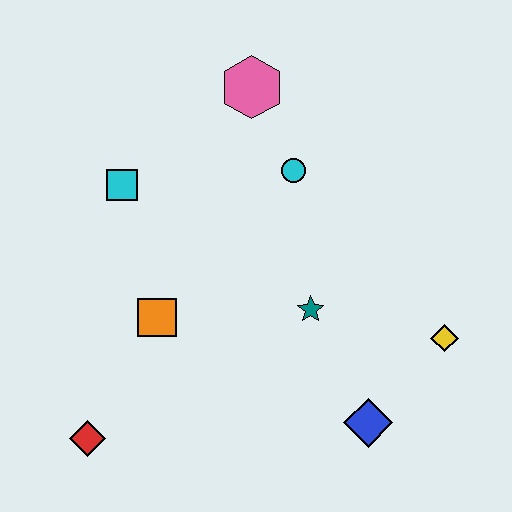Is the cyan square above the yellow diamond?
Yes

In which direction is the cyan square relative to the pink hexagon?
The cyan square is to the left of the pink hexagon.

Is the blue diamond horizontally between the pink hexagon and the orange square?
No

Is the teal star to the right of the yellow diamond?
No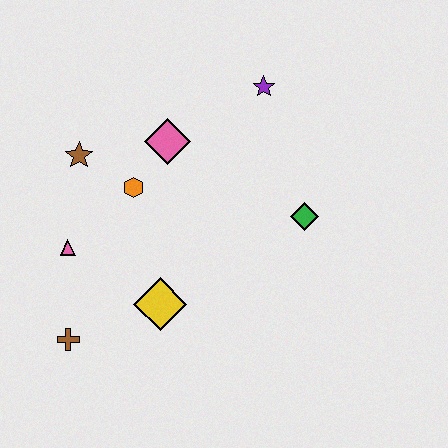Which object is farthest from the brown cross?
The purple star is farthest from the brown cross.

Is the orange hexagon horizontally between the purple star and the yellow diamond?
No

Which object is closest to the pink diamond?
The orange hexagon is closest to the pink diamond.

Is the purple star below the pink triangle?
No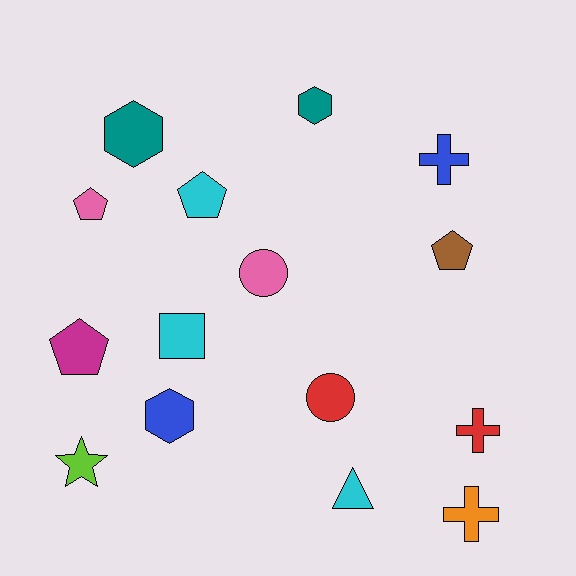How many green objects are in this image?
There are no green objects.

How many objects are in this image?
There are 15 objects.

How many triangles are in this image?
There is 1 triangle.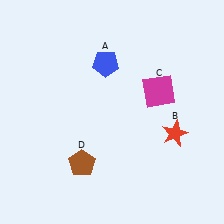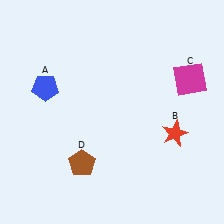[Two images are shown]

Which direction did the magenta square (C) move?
The magenta square (C) moved right.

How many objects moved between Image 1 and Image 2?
2 objects moved between the two images.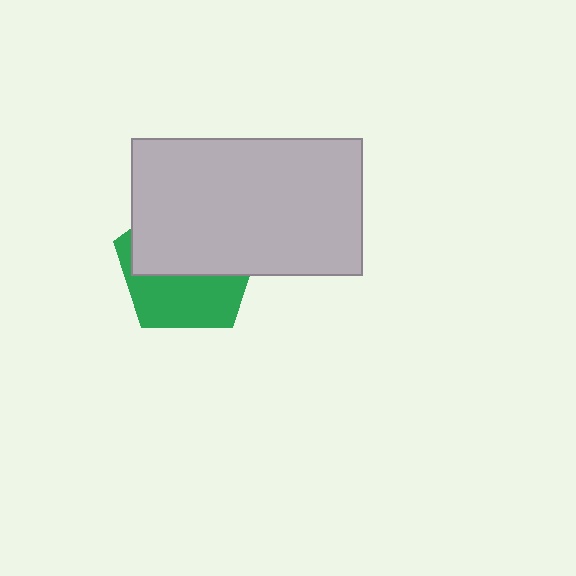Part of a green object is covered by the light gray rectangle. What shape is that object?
It is a pentagon.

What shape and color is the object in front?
The object in front is a light gray rectangle.